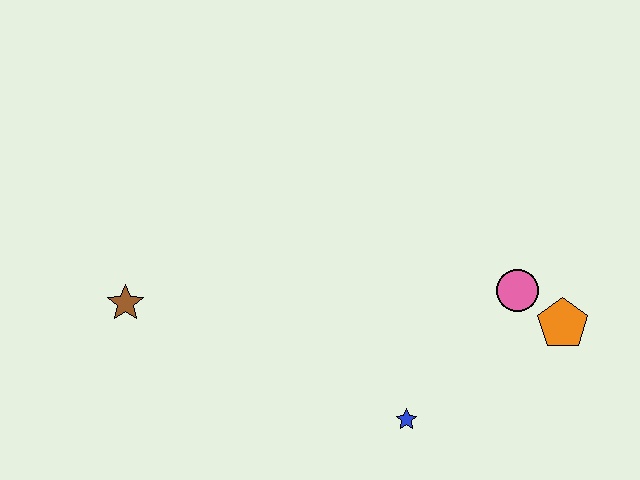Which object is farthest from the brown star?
The orange pentagon is farthest from the brown star.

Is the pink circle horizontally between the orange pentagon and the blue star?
Yes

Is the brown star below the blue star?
No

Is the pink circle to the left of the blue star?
No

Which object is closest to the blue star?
The pink circle is closest to the blue star.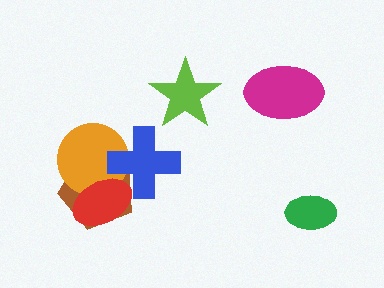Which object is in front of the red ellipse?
The blue cross is in front of the red ellipse.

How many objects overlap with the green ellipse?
0 objects overlap with the green ellipse.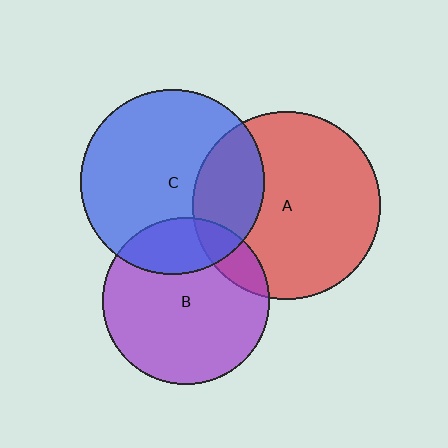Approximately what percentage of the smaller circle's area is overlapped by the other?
Approximately 25%.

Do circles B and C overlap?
Yes.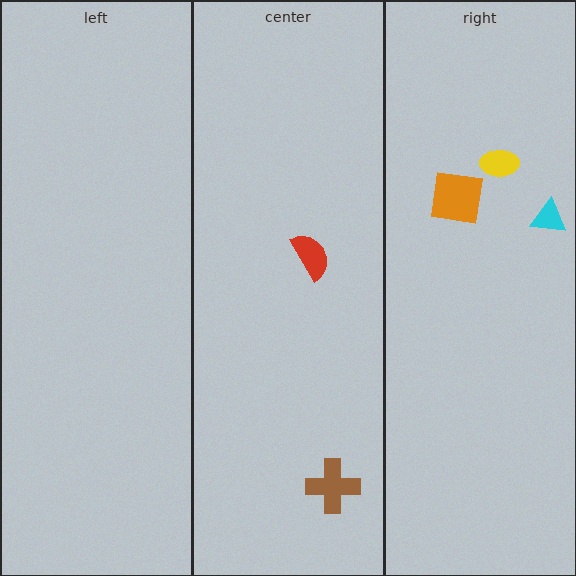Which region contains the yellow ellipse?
The right region.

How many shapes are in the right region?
3.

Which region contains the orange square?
The right region.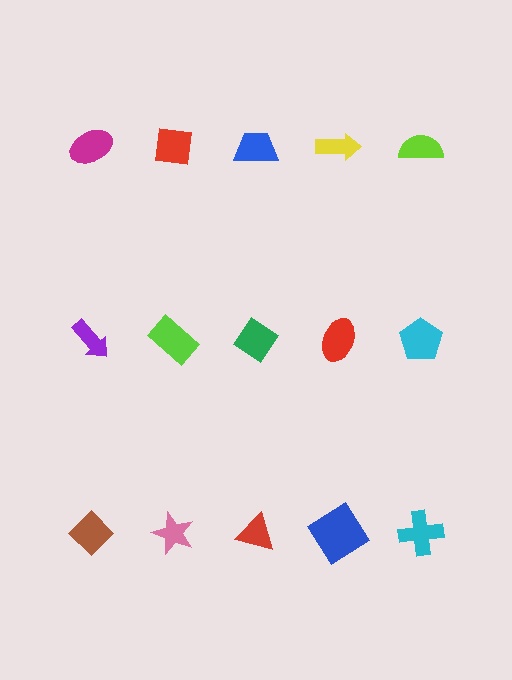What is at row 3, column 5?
A cyan cross.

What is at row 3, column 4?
A blue diamond.